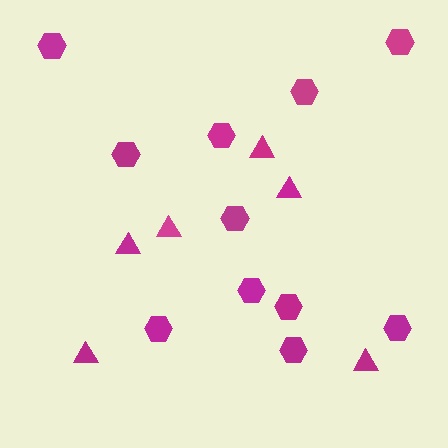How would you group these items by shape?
There are 2 groups: one group of triangles (6) and one group of hexagons (11).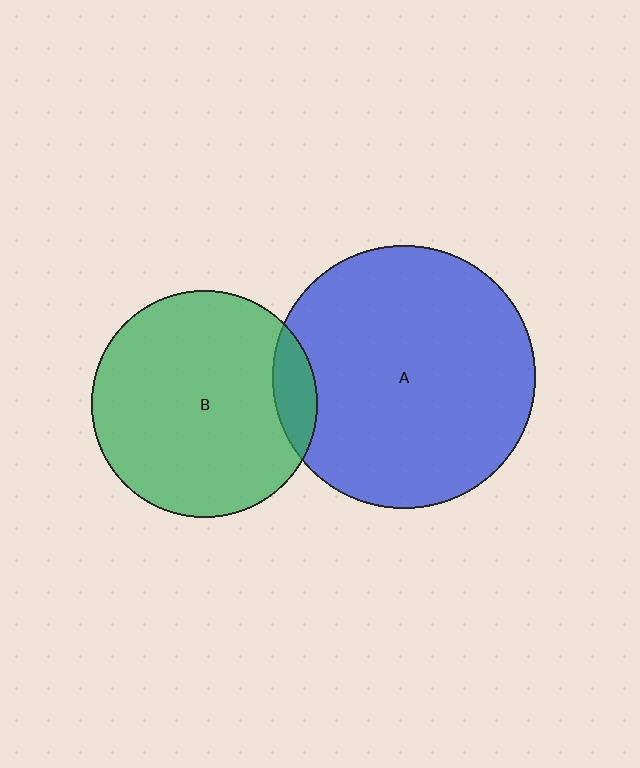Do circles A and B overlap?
Yes.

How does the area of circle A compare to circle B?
Approximately 1.3 times.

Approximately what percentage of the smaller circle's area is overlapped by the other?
Approximately 10%.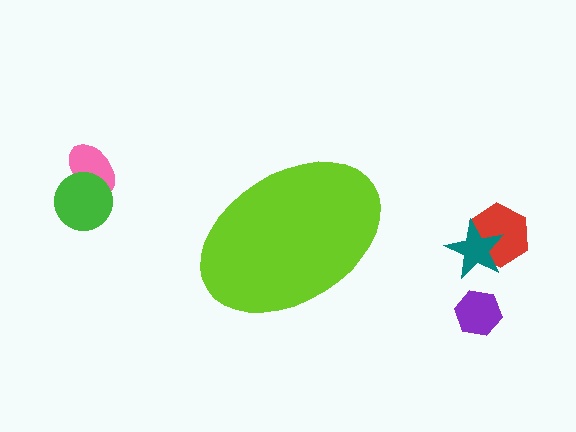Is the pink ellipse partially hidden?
No, the pink ellipse is fully visible.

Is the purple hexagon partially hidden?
No, the purple hexagon is fully visible.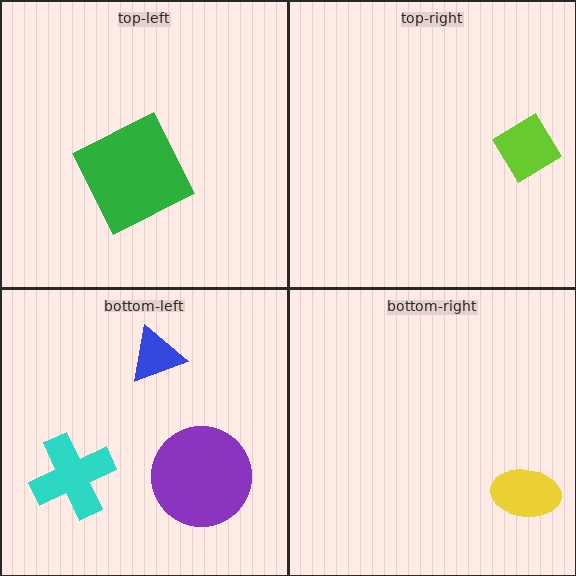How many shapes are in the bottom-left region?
3.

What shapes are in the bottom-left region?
The cyan cross, the purple circle, the blue triangle.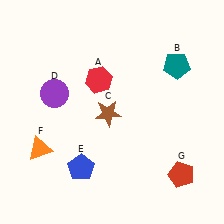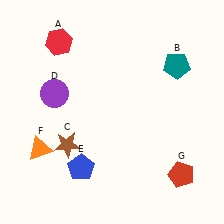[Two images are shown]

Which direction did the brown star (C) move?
The brown star (C) moved left.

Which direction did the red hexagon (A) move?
The red hexagon (A) moved left.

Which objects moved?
The objects that moved are: the red hexagon (A), the brown star (C).